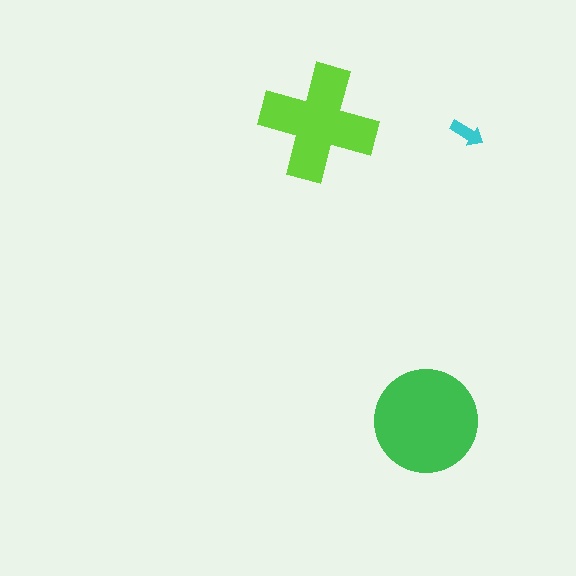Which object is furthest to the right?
The cyan arrow is rightmost.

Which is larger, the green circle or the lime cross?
The green circle.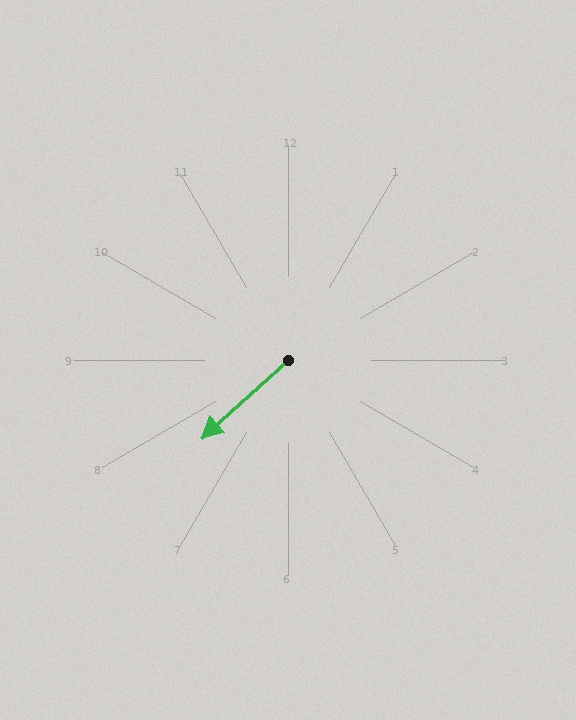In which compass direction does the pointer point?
Southwest.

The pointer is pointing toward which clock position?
Roughly 8 o'clock.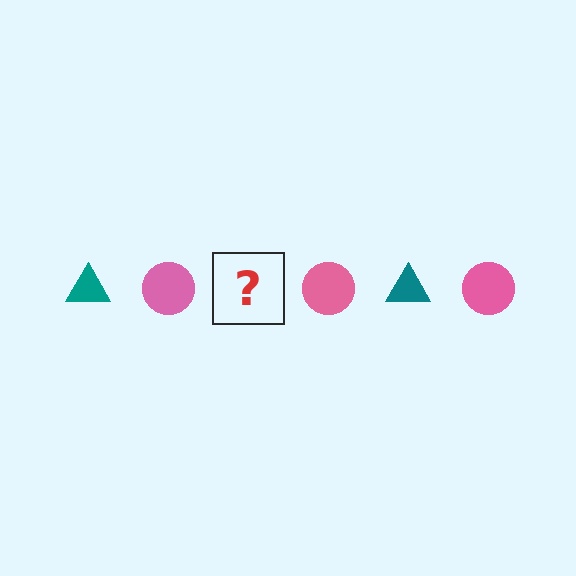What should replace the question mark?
The question mark should be replaced with a teal triangle.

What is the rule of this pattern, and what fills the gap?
The rule is that the pattern alternates between teal triangle and pink circle. The gap should be filled with a teal triangle.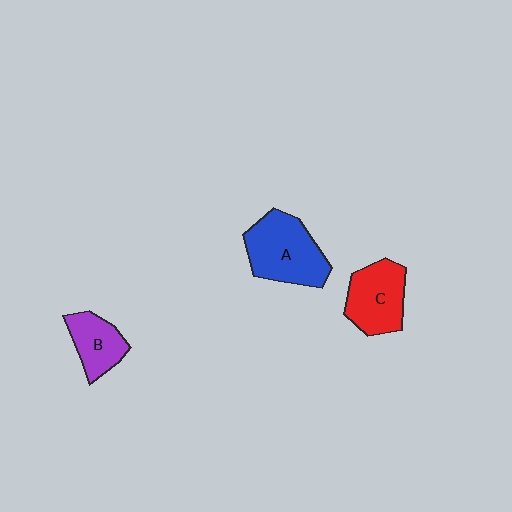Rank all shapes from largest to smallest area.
From largest to smallest: A (blue), C (red), B (purple).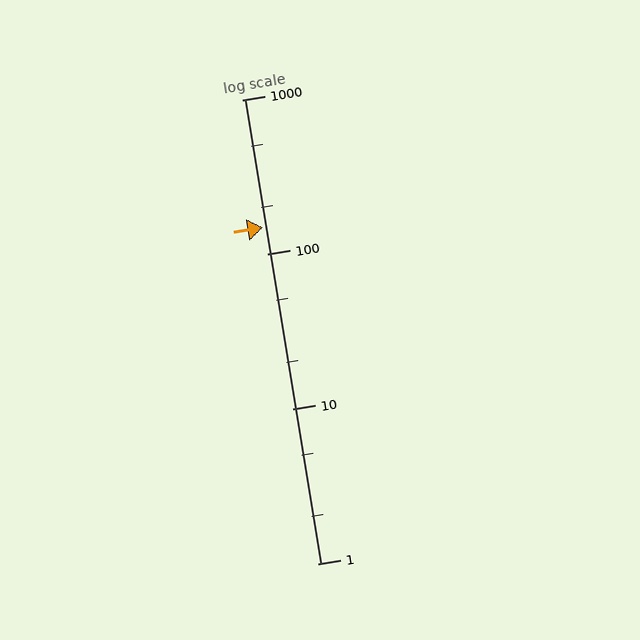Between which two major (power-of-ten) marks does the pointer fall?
The pointer is between 100 and 1000.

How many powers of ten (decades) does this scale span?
The scale spans 3 decades, from 1 to 1000.